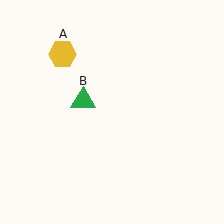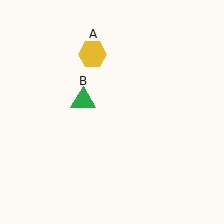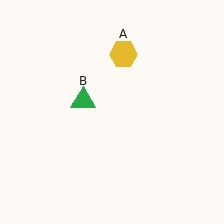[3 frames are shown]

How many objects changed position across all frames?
1 object changed position: yellow hexagon (object A).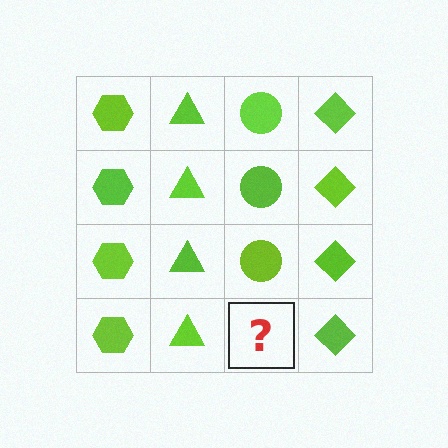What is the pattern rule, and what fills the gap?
The rule is that each column has a consistent shape. The gap should be filled with a lime circle.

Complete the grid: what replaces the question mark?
The question mark should be replaced with a lime circle.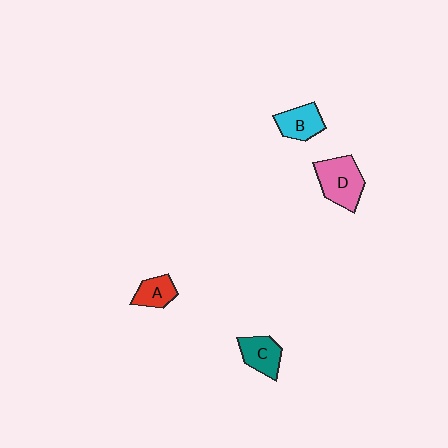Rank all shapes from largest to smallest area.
From largest to smallest: D (pink), B (cyan), C (teal), A (red).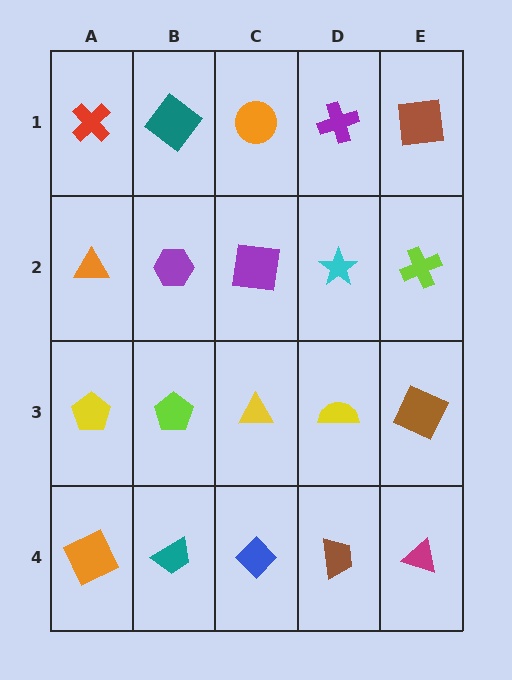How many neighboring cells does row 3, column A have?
3.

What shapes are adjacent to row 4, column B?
A lime pentagon (row 3, column B), an orange square (row 4, column A), a blue diamond (row 4, column C).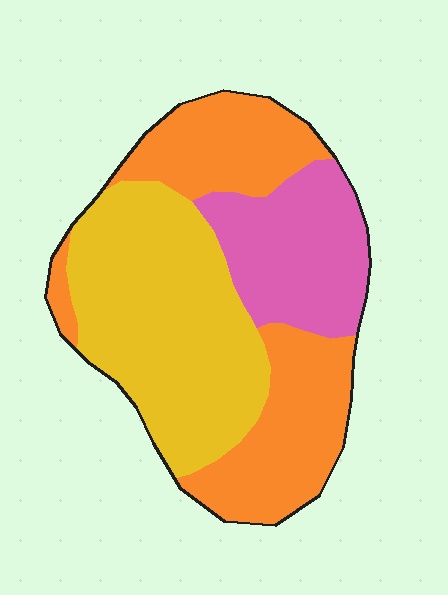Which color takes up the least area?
Pink, at roughly 20%.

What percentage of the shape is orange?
Orange covers about 40% of the shape.